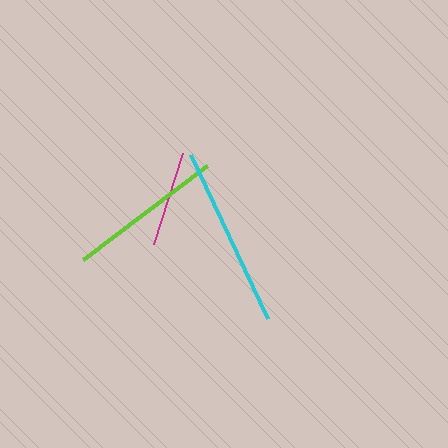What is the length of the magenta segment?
The magenta segment is approximately 96 pixels long.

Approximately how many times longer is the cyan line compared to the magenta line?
The cyan line is approximately 1.9 times the length of the magenta line.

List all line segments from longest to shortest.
From longest to shortest: cyan, lime, magenta.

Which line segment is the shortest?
The magenta line is the shortest at approximately 96 pixels.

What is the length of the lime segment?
The lime segment is approximately 156 pixels long.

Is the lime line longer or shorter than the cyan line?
The cyan line is longer than the lime line.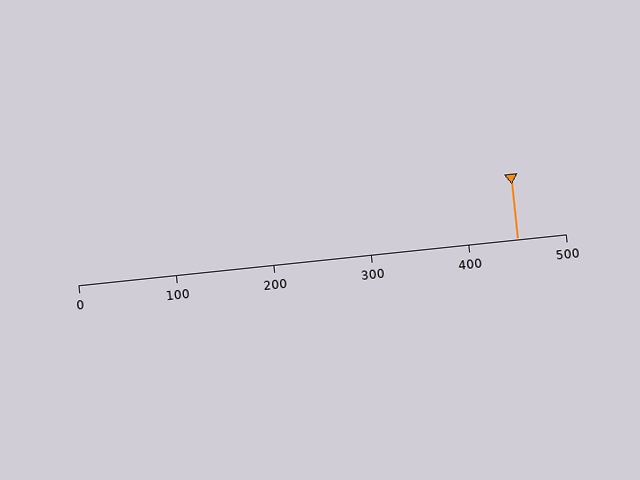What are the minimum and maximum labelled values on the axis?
The axis runs from 0 to 500.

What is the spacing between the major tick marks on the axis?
The major ticks are spaced 100 apart.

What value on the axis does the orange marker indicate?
The marker indicates approximately 450.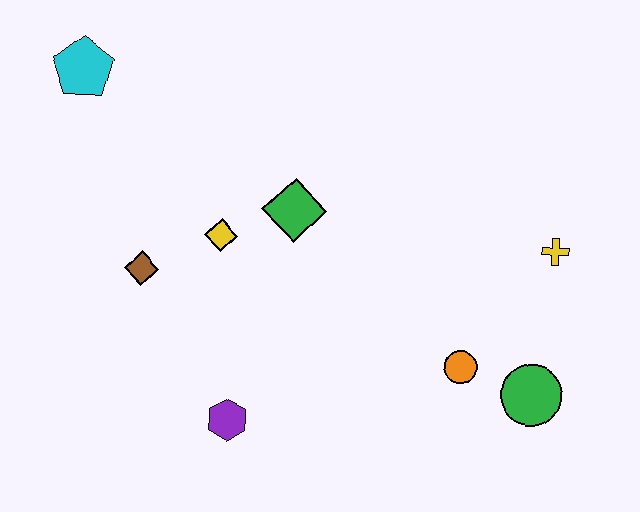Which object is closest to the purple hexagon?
The brown diamond is closest to the purple hexagon.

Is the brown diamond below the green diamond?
Yes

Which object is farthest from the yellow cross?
The cyan pentagon is farthest from the yellow cross.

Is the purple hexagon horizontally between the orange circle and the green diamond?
No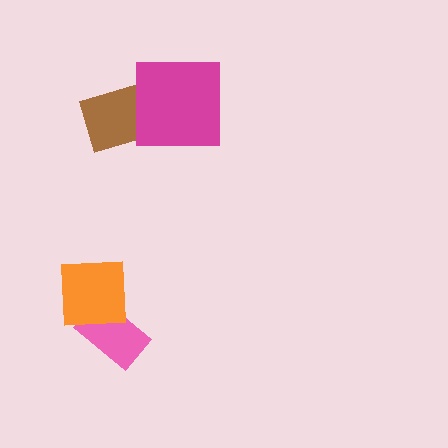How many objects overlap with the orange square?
1 object overlaps with the orange square.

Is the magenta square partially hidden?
No, no other shape covers it.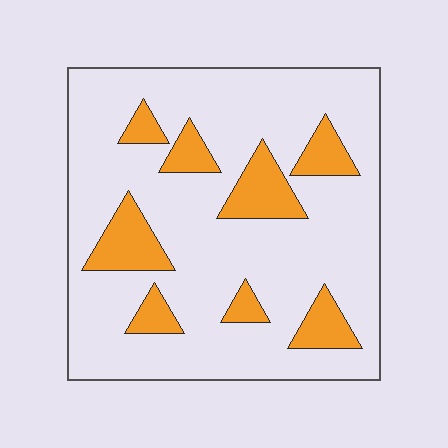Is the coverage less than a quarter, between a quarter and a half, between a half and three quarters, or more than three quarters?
Less than a quarter.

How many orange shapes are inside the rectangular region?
8.